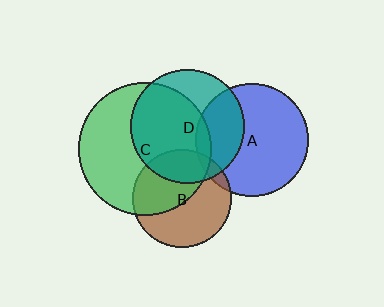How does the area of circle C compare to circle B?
Approximately 1.8 times.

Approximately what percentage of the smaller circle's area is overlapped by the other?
Approximately 25%.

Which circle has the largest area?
Circle C (green).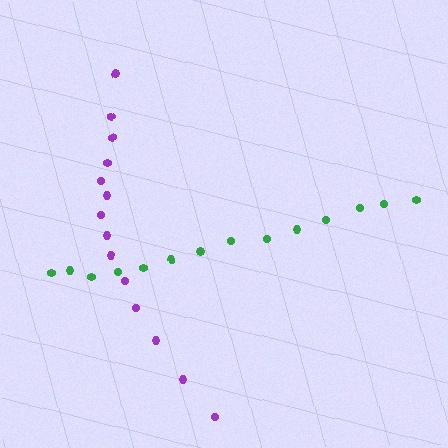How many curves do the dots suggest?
There are 2 distinct paths.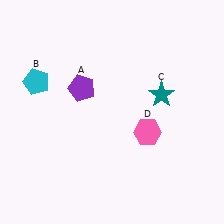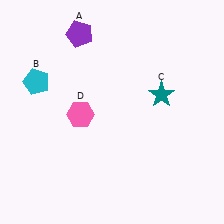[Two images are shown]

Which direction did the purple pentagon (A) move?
The purple pentagon (A) moved up.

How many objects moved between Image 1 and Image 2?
2 objects moved between the two images.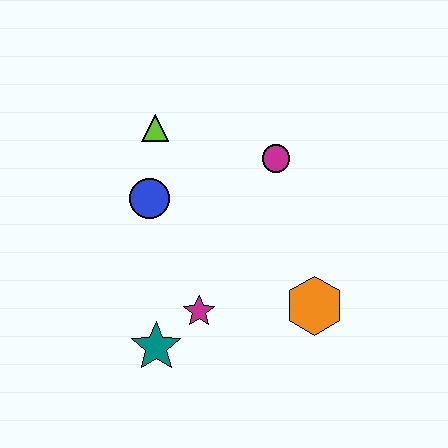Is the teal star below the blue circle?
Yes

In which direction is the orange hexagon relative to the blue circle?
The orange hexagon is to the right of the blue circle.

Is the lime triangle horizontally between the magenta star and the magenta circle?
No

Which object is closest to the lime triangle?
The blue circle is closest to the lime triangle.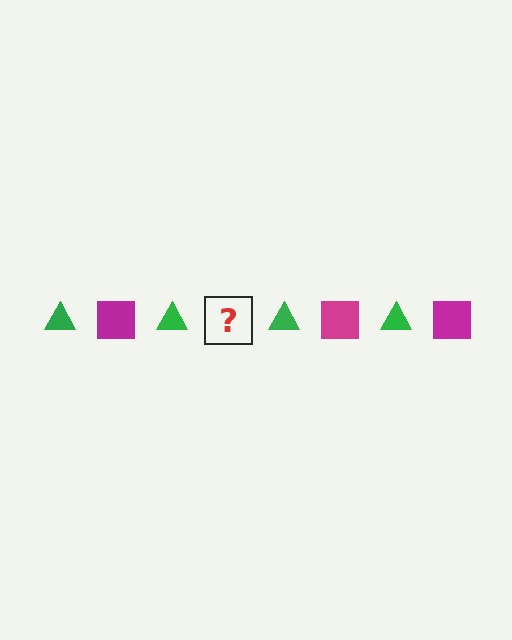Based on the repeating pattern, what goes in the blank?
The blank should be a magenta square.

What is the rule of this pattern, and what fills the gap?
The rule is that the pattern alternates between green triangle and magenta square. The gap should be filled with a magenta square.